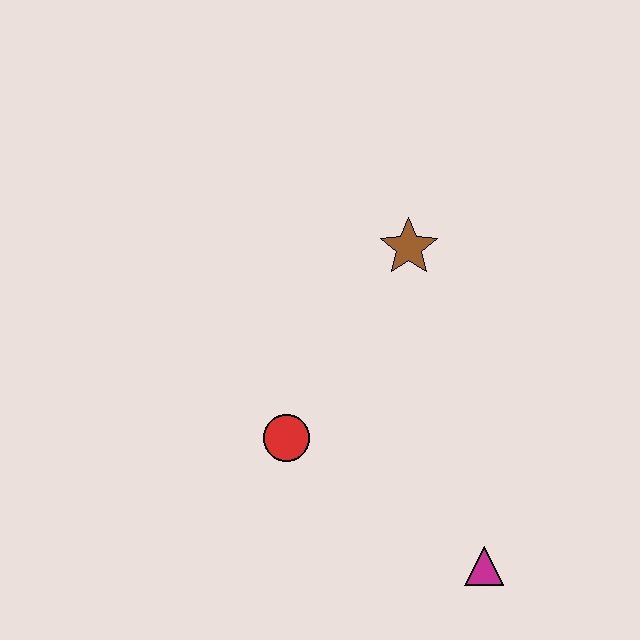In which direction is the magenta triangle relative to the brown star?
The magenta triangle is below the brown star.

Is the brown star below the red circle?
No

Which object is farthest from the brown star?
The magenta triangle is farthest from the brown star.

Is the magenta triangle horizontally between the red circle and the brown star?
No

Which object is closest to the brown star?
The red circle is closest to the brown star.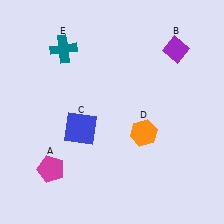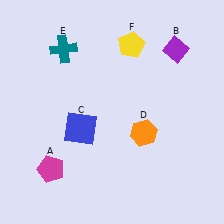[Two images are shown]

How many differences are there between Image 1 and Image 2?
There is 1 difference between the two images.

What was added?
A yellow pentagon (F) was added in Image 2.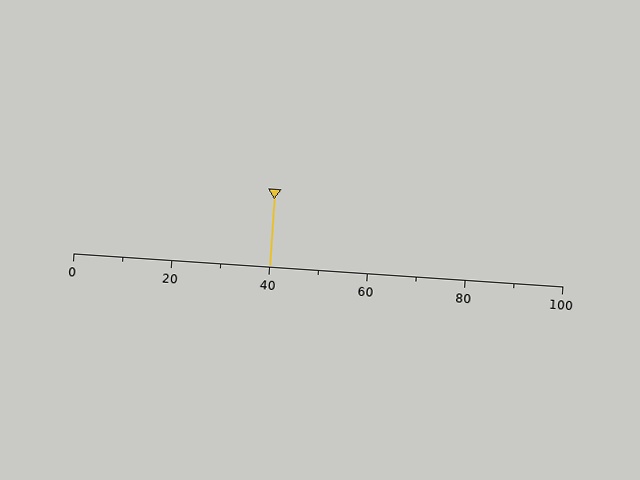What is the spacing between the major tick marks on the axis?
The major ticks are spaced 20 apart.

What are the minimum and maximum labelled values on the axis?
The axis runs from 0 to 100.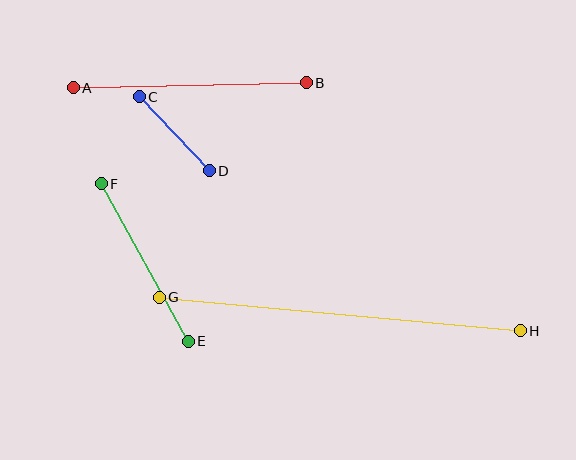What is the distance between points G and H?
The distance is approximately 363 pixels.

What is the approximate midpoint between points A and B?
The midpoint is at approximately (190, 85) pixels.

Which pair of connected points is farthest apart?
Points G and H are farthest apart.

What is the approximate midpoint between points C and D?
The midpoint is at approximately (174, 134) pixels.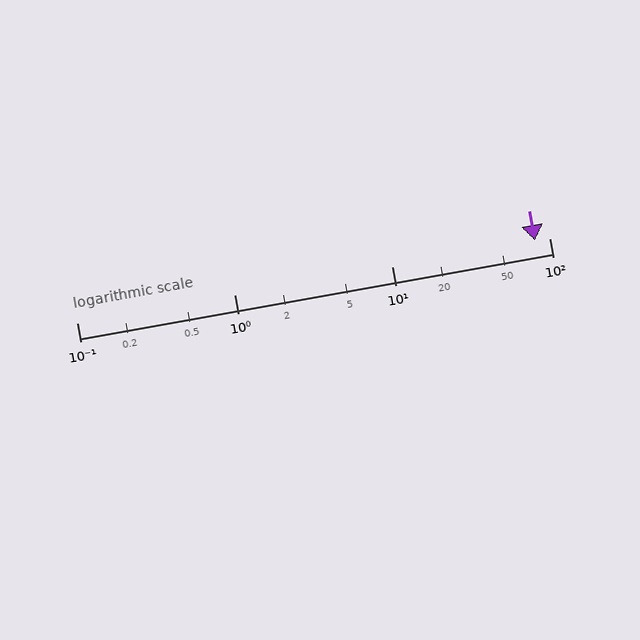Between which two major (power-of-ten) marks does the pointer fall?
The pointer is between 10 and 100.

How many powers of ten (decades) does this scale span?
The scale spans 3 decades, from 0.1 to 100.